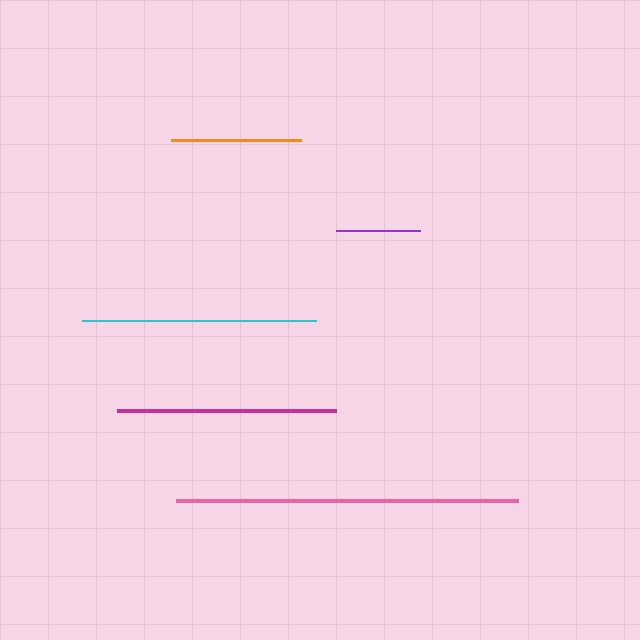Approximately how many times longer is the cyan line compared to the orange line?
The cyan line is approximately 1.8 times the length of the orange line.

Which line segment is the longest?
The pink line is the longest at approximately 342 pixels.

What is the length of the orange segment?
The orange segment is approximately 130 pixels long.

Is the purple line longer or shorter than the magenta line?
The magenta line is longer than the purple line.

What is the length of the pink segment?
The pink segment is approximately 342 pixels long.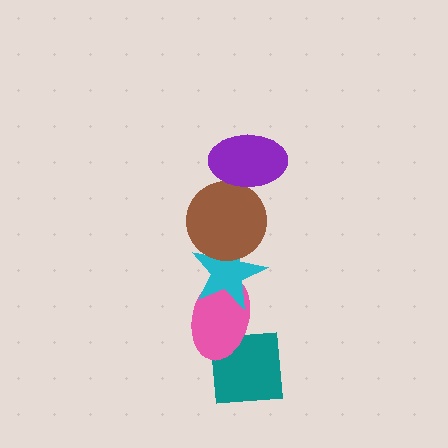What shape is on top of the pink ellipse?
The cyan star is on top of the pink ellipse.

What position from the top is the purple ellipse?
The purple ellipse is 1st from the top.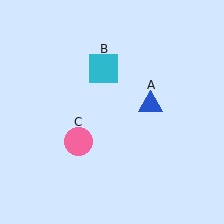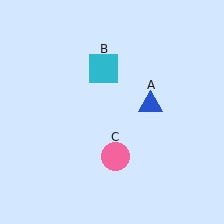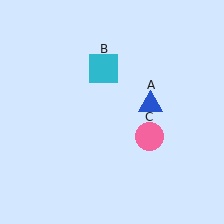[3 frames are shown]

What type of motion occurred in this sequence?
The pink circle (object C) rotated counterclockwise around the center of the scene.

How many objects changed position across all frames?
1 object changed position: pink circle (object C).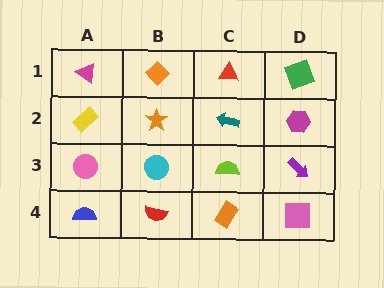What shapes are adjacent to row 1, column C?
A teal arrow (row 2, column C), an orange diamond (row 1, column B), a green square (row 1, column D).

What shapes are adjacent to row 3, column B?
An orange star (row 2, column B), a red semicircle (row 4, column B), a pink circle (row 3, column A), a lime semicircle (row 3, column C).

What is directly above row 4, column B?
A cyan circle.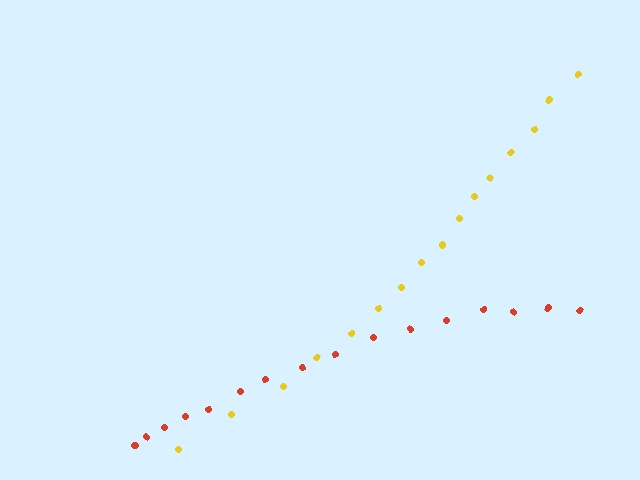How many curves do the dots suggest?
There are 2 distinct paths.